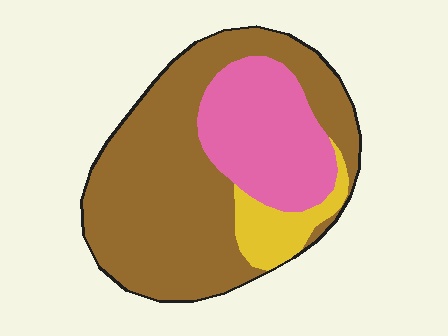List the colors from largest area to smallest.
From largest to smallest: brown, pink, yellow.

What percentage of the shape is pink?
Pink takes up between a quarter and a half of the shape.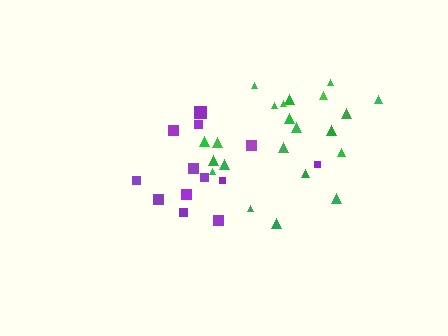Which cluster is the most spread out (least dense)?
Green.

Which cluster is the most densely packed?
Purple.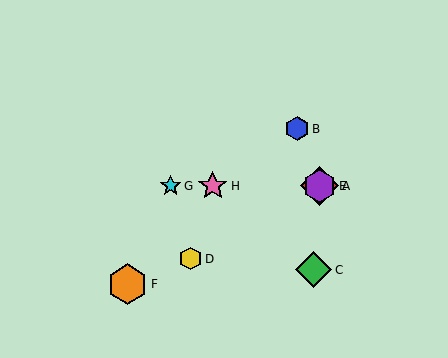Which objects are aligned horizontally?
Objects A, E, G, H are aligned horizontally.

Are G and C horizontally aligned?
No, G is at y≈186 and C is at y≈270.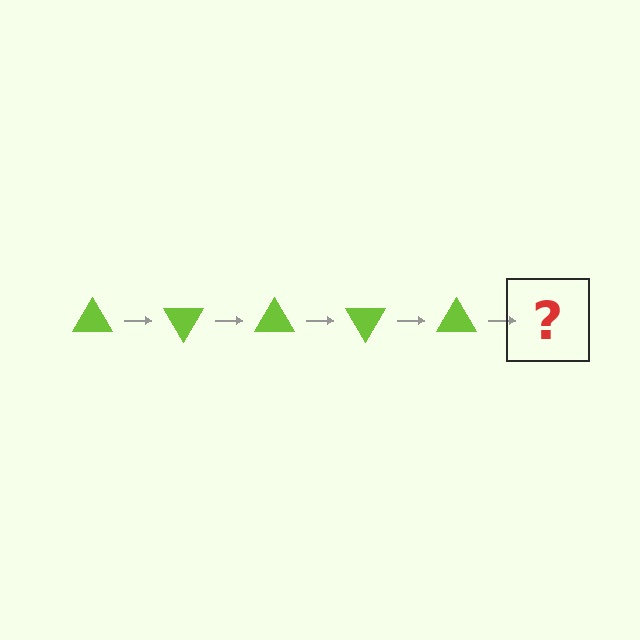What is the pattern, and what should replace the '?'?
The pattern is that the triangle rotates 60 degrees each step. The '?' should be a lime triangle rotated 300 degrees.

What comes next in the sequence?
The next element should be a lime triangle rotated 300 degrees.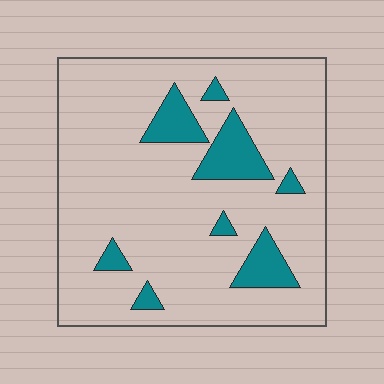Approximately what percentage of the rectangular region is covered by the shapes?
Approximately 15%.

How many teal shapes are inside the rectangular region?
8.